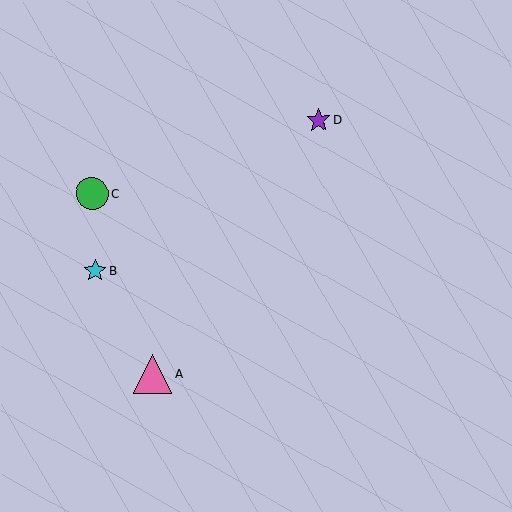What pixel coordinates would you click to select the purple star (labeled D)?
Click at (318, 120) to select the purple star D.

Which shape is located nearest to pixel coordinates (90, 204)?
The green circle (labeled C) at (92, 194) is nearest to that location.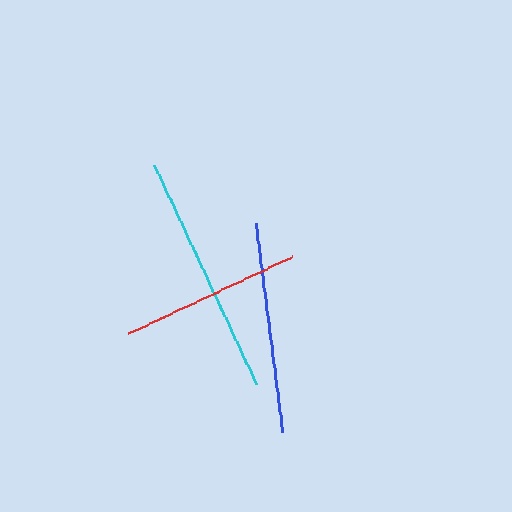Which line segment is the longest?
The cyan line is the longest at approximately 241 pixels.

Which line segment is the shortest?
The red line is the shortest at approximately 180 pixels.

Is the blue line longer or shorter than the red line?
The blue line is longer than the red line.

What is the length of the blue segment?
The blue segment is approximately 211 pixels long.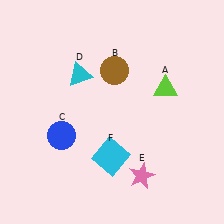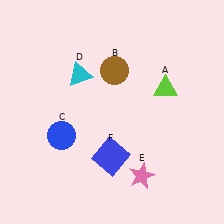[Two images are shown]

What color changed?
The square (F) changed from cyan in Image 1 to blue in Image 2.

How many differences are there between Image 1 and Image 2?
There is 1 difference between the two images.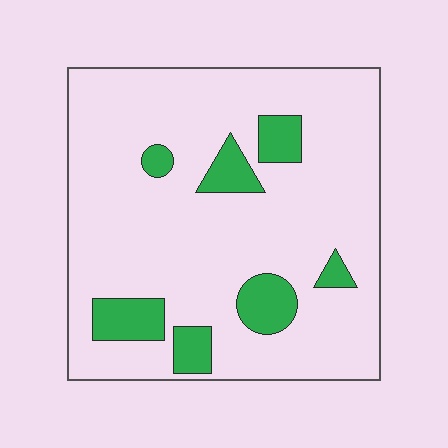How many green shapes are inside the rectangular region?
7.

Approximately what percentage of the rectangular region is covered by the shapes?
Approximately 15%.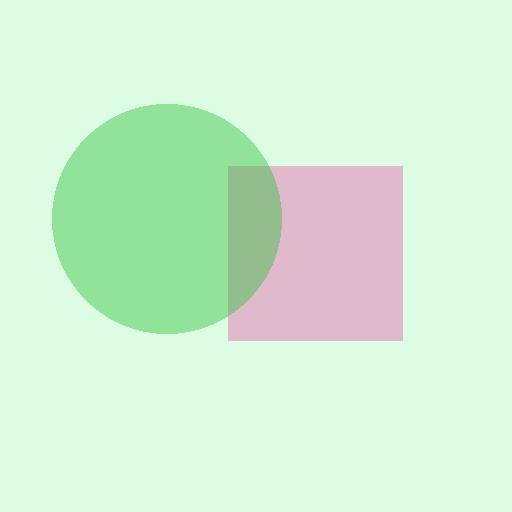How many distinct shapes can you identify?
There are 2 distinct shapes: a pink square, a green circle.